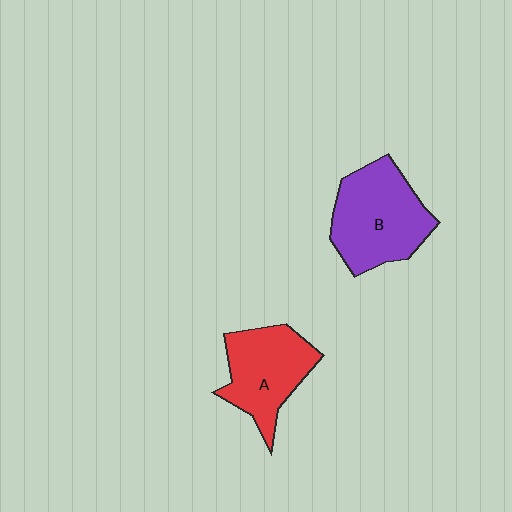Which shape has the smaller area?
Shape A (red).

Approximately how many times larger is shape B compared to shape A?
Approximately 1.2 times.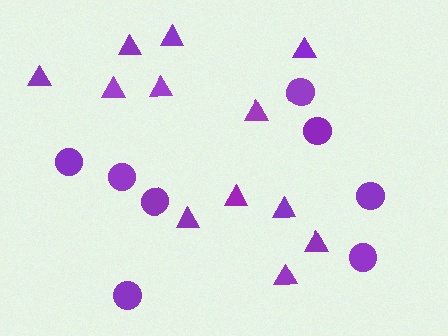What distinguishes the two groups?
There are 2 groups: one group of circles (8) and one group of triangles (12).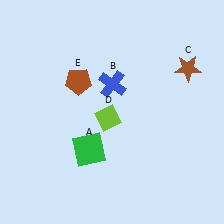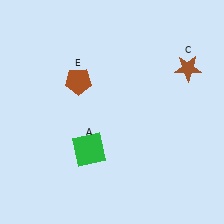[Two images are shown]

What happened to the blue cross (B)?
The blue cross (B) was removed in Image 2. It was in the top-right area of Image 1.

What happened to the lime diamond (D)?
The lime diamond (D) was removed in Image 2. It was in the bottom-left area of Image 1.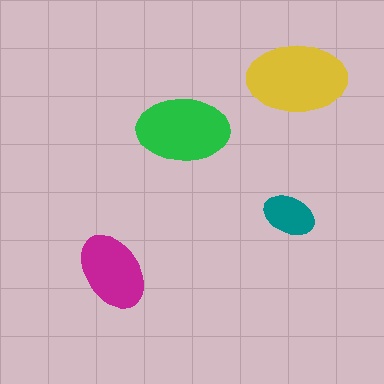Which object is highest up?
The yellow ellipse is topmost.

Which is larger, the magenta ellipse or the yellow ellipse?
The yellow one.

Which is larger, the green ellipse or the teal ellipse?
The green one.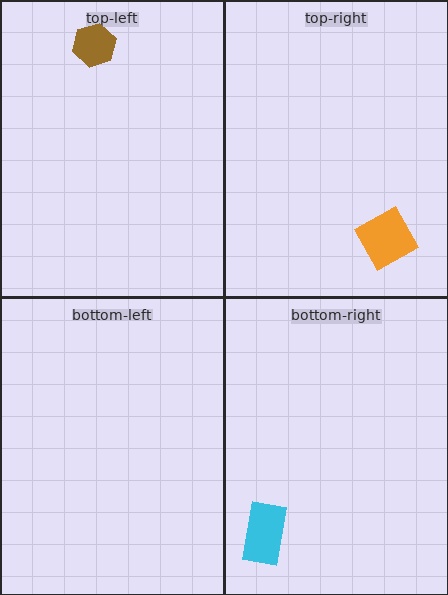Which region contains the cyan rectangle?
The bottom-right region.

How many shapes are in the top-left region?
1.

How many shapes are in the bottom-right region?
1.